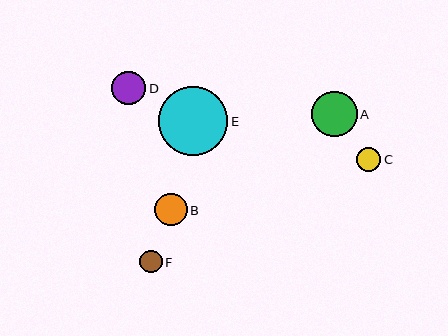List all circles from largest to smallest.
From largest to smallest: E, A, D, B, C, F.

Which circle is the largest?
Circle E is the largest with a size of approximately 70 pixels.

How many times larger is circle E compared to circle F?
Circle E is approximately 3.1 times the size of circle F.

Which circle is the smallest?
Circle F is the smallest with a size of approximately 22 pixels.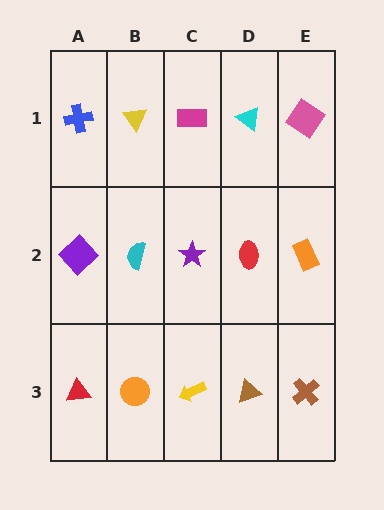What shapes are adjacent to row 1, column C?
A purple star (row 2, column C), a yellow triangle (row 1, column B), a cyan triangle (row 1, column D).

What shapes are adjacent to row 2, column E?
A pink diamond (row 1, column E), a brown cross (row 3, column E), a red ellipse (row 2, column D).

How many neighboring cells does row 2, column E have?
3.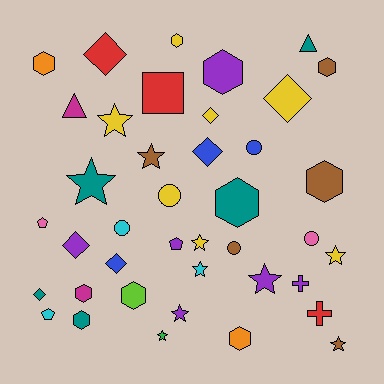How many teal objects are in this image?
There are 5 teal objects.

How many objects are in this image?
There are 40 objects.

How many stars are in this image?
There are 10 stars.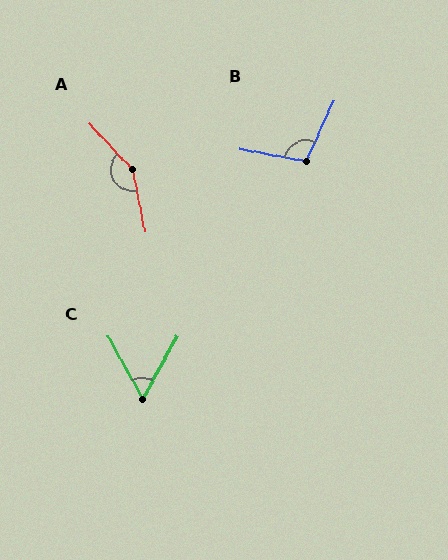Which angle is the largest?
A, at approximately 148 degrees.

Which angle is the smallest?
C, at approximately 58 degrees.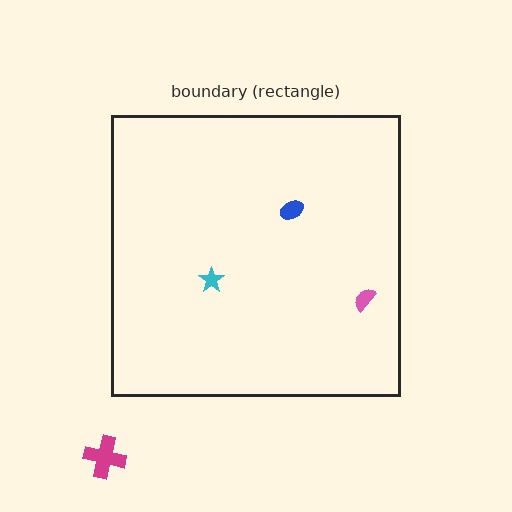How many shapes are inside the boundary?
3 inside, 1 outside.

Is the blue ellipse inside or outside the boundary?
Inside.